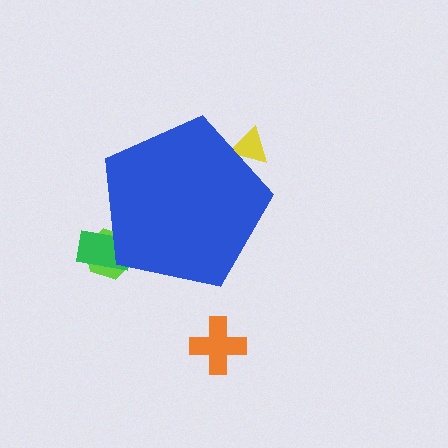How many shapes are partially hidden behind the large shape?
3 shapes are partially hidden.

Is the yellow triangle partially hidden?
Yes, the yellow triangle is partially hidden behind the blue pentagon.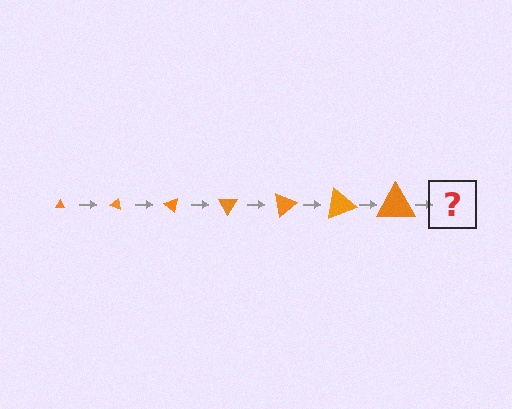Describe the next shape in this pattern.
It should be a triangle, larger than the previous one and rotated 140 degrees from the start.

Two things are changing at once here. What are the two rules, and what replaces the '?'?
The two rules are that the triangle grows larger each step and it rotates 20 degrees each step. The '?' should be a triangle, larger than the previous one and rotated 140 degrees from the start.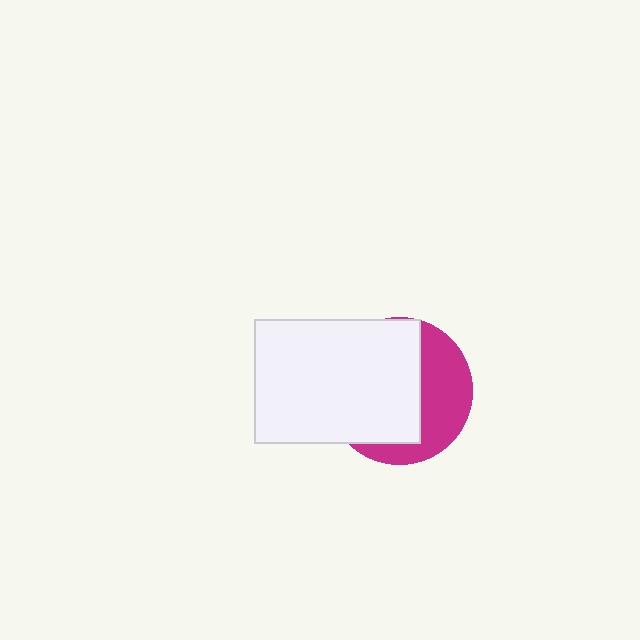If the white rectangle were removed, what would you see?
You would see the complete magenta circle.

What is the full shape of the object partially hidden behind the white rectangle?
The partially hidden object is a magenta circle.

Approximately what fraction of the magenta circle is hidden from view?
Roughly 61% of the magenta circle is hidden behind the white rectangle.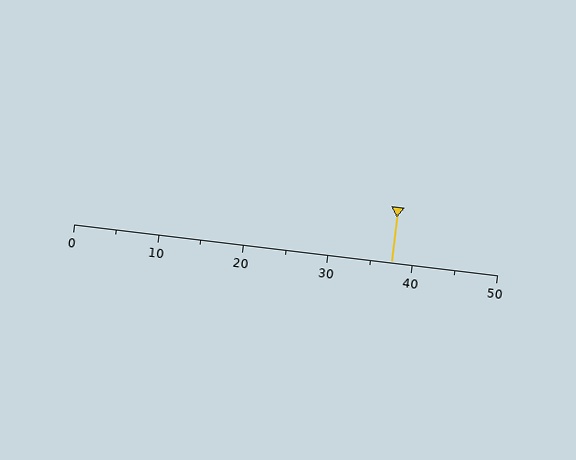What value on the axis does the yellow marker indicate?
The marker indicates approximately 37.5.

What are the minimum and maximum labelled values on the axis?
The axis runs from 0 to 50.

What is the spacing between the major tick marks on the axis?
The major ticks are spaced 10 apart.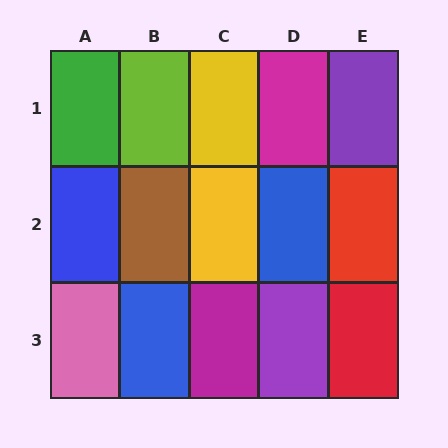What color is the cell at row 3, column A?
Pink.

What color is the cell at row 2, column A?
Blue.